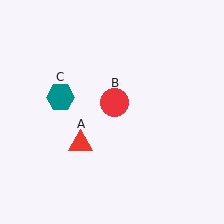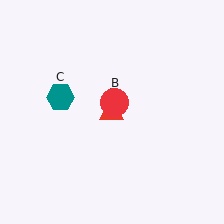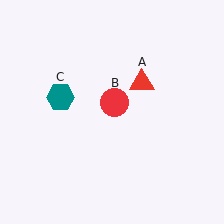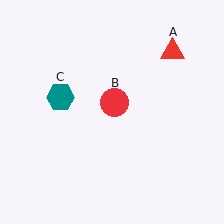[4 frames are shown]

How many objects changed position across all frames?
1 object changed position: red triangle (object A).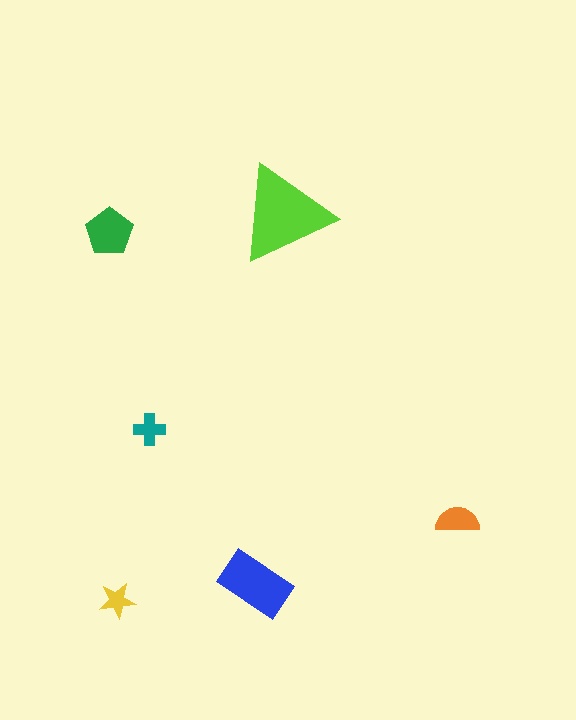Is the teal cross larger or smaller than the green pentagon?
Smaller.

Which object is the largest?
The lime triangle.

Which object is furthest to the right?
The orange semicircle is rightmost.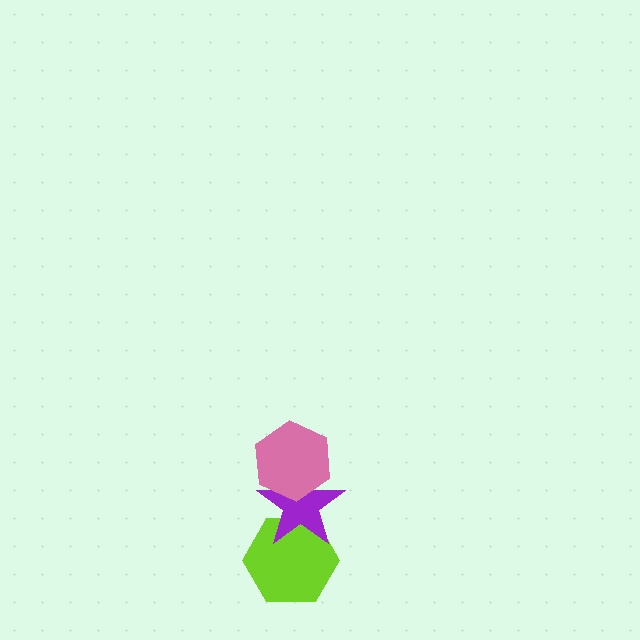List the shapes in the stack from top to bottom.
From top to bottom: the pink hexagon, the purple star, the lime hexagon.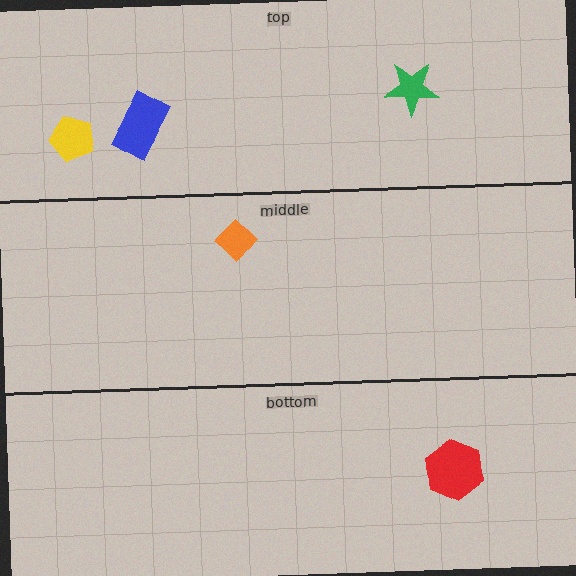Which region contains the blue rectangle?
The top region.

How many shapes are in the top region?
3.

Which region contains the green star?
The top region.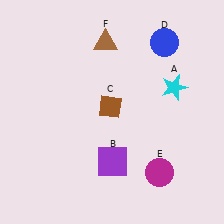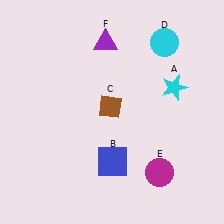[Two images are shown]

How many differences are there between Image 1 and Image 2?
There are 3 differences between the two images.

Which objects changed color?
B changed from purple to blue. D changed from blue to cyan. F changed from brown to purple.